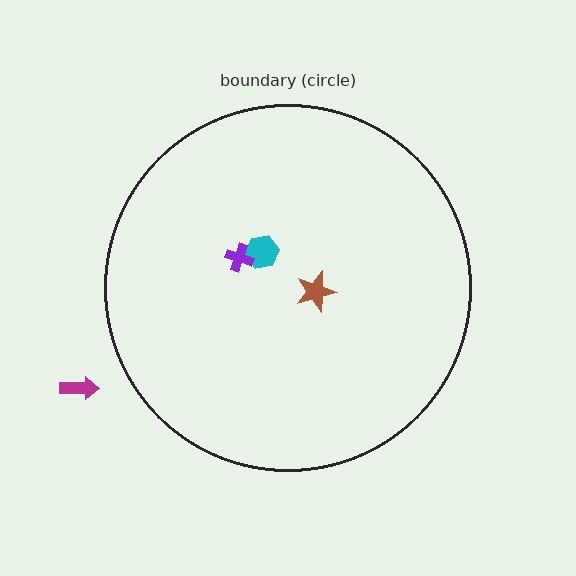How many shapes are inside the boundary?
3 inside, 1 outside.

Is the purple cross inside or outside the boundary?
Inside.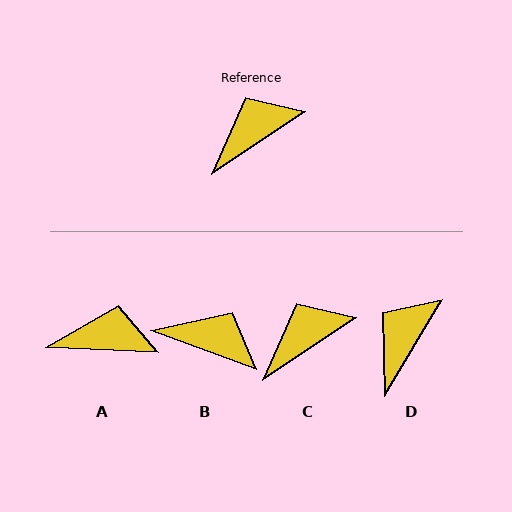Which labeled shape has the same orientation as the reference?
C.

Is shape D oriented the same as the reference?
No, it is off by about 25 degrees.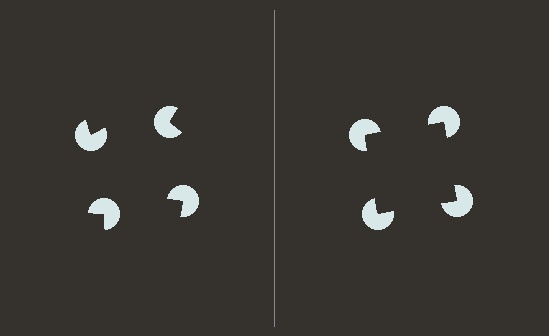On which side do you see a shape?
An illusory square appears on the right side. On the left side the wedge cuts are rotated, so no coherent shape forms.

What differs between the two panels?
The pac-man discs are positioned identically on both sides; only the wedge orientations differ. On the right they align to a square; on the left they are misaligned.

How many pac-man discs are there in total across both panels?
8 — 4 on each side.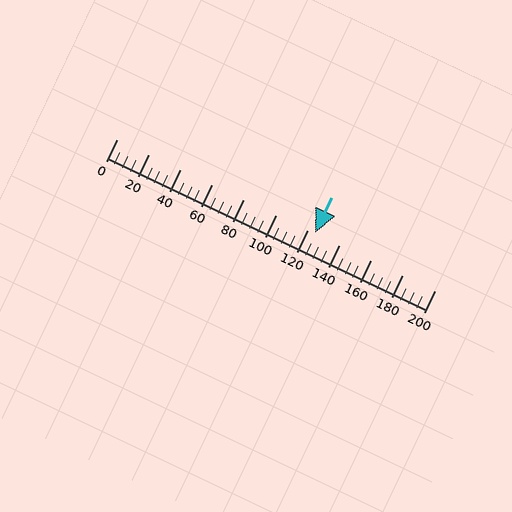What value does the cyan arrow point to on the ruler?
The cyan arrow points to approximately 125.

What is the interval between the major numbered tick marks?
The major tick marks are spaced 20 units apart.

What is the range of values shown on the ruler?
The ruler shows values from 0 to 200.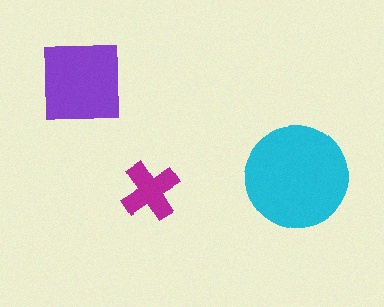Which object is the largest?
The cyan circle.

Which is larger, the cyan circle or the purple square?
The cyan circle.